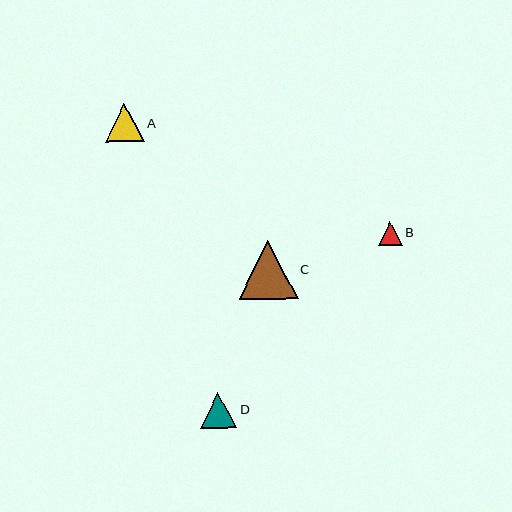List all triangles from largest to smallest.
From largest to smallest: C, A, D, B.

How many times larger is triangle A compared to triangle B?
Triangle A is approximately 1.6 times the size of triangle B.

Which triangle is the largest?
Triangle C is the largest with a size of approximately 59 pixels.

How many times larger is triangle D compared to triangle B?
Triangle D is approximately 1.5 times the size of triangle B.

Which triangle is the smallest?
Triangle B is the smallest with a size of approximately 23 pixels.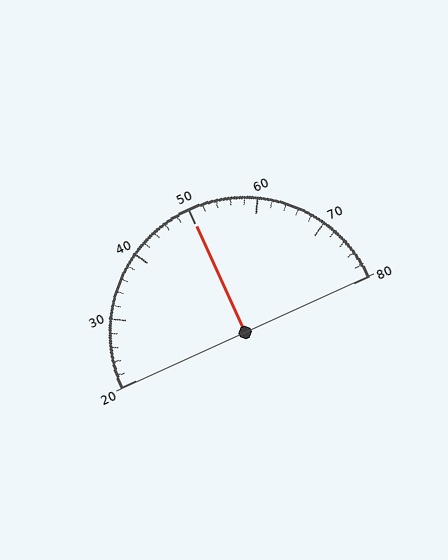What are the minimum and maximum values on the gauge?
The gauge ranges from 20 to 80.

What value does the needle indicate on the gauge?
The needle indicates approximately 50.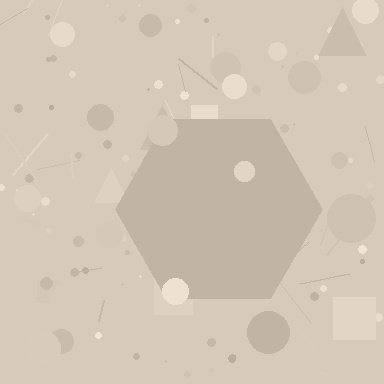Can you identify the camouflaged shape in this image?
The camouflaged shape is a hexagon.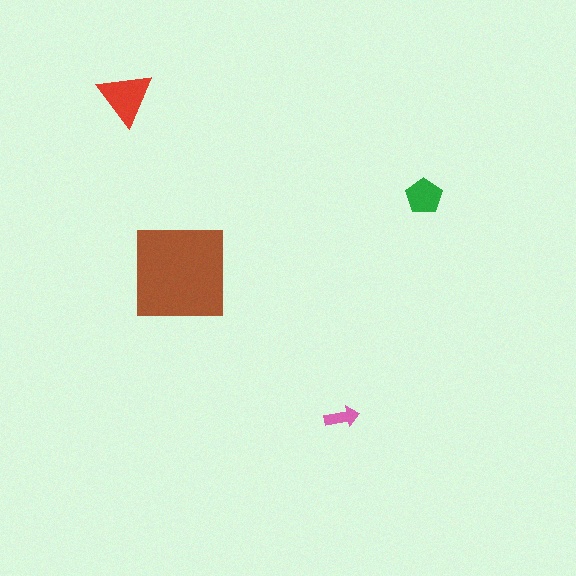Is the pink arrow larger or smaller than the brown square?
Smaller.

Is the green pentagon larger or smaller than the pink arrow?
Larger.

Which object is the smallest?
The pink arrow.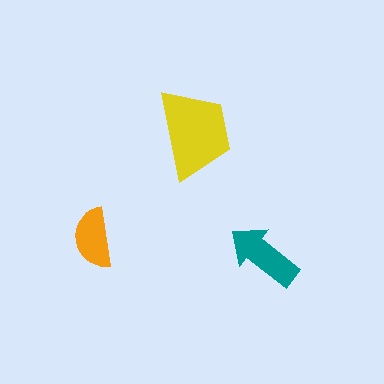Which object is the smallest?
The orange semicircle.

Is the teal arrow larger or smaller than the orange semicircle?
Larger.